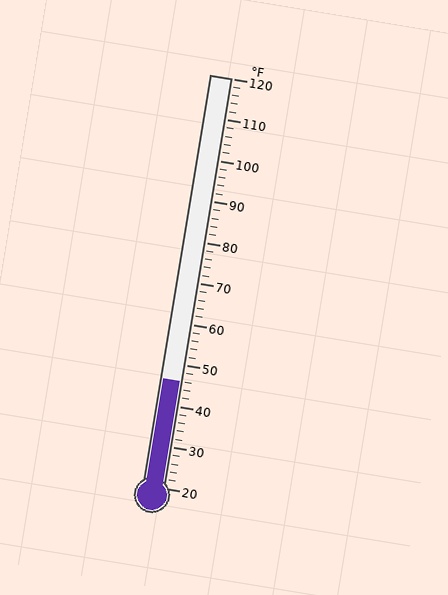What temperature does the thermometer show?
The thermometer shows approximately 46°F.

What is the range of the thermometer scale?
The thermometer scale ranges from 20°F to 120°F.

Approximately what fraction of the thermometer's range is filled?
The thermometer is filled to approximately 25% of its range.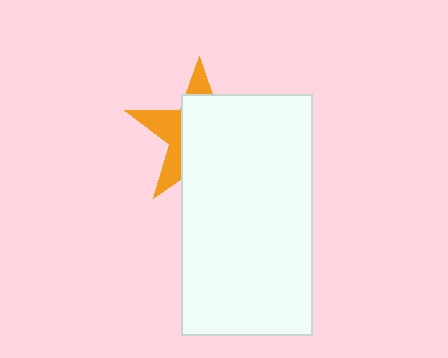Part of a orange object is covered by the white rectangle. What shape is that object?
It is a star.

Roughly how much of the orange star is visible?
A small part of it is visible (roughly 35%).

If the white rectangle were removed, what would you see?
You would see the complete orange star.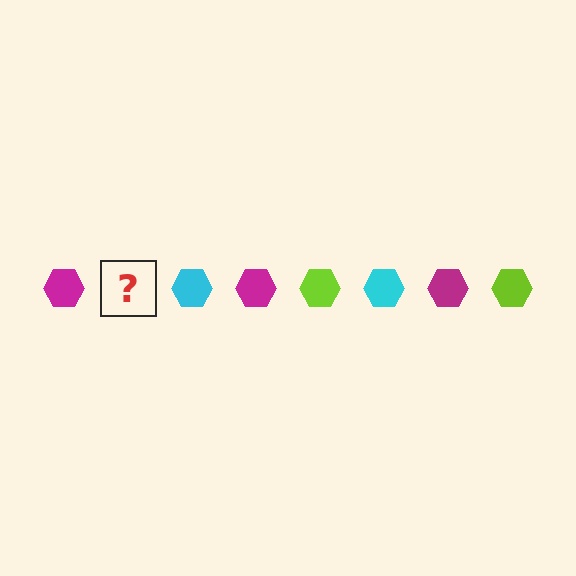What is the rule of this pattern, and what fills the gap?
The rule is that the pattern cycles through magenta, lime, cyan hexagons. The gap should be filled with a lime hexagon.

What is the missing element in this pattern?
The missing element is a lime hexagon.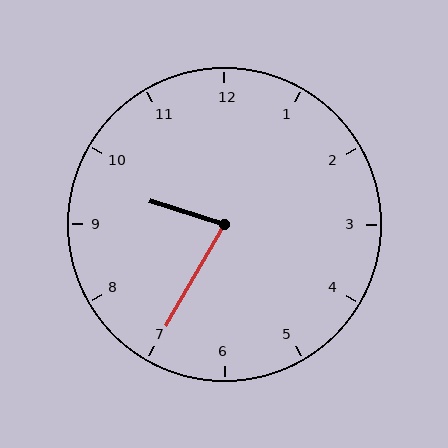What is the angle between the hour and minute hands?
Approximately 78 degrees.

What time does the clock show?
9:35.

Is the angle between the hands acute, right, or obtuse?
It is acute.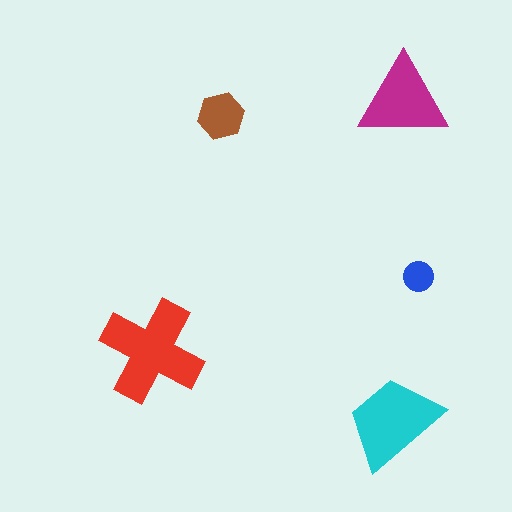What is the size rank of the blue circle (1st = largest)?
5th.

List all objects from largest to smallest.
The red cross, the cyan trapezoid, the magenta triangle, the brown hexagon, the blue circle.